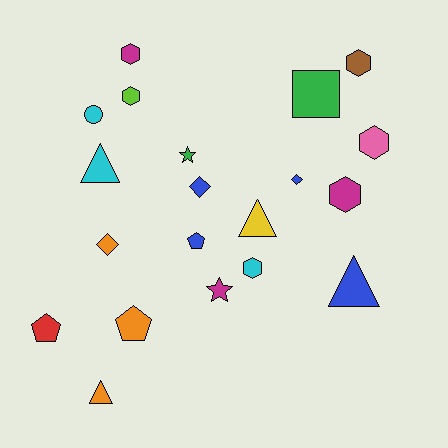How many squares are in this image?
There is 1 square.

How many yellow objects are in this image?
There is 1 yellow object.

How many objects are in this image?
There are 20 objects.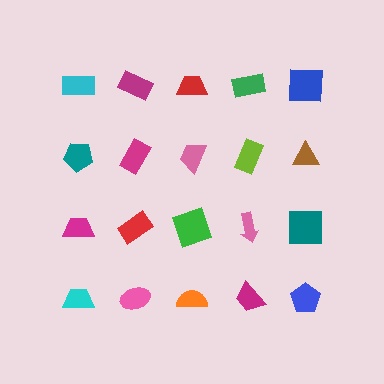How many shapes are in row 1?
5 shapes.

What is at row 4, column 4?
A magenta trapezoid.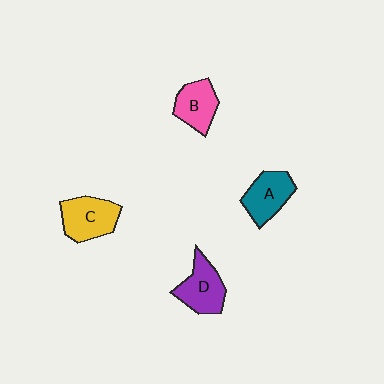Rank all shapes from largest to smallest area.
From largest to smallest: C (yellow), D (purple), A (teal), B (pink).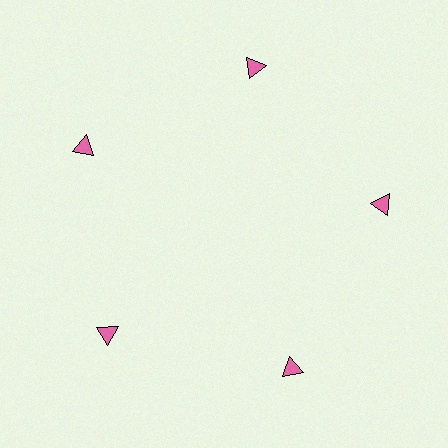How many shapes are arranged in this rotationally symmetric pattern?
There are 5 shapes, arranged in 5 groups of 1.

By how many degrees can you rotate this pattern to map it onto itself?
The pattern maps onto itself every 72 degrees of rotation.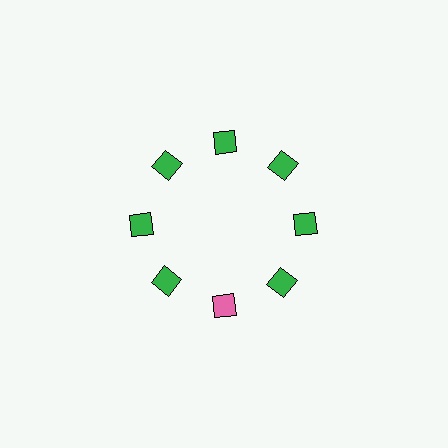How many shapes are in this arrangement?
There are 8 shapes arranged in a ring pattern.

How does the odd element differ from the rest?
It has a different color: pink instead of green.